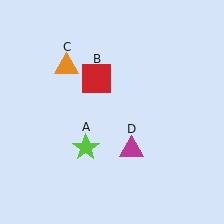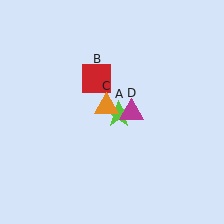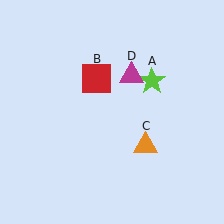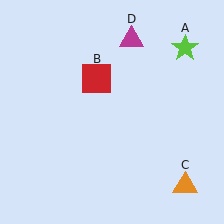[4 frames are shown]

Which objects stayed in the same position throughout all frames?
Red square (object B) remained stationary.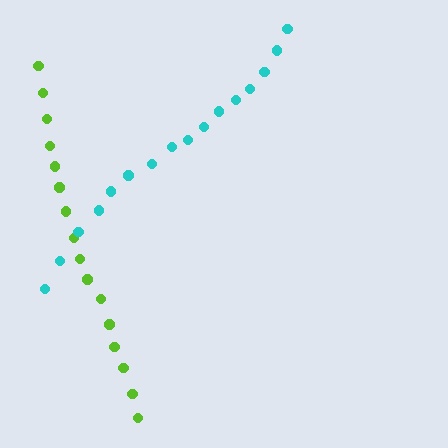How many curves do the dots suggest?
There are 2 distinct paths.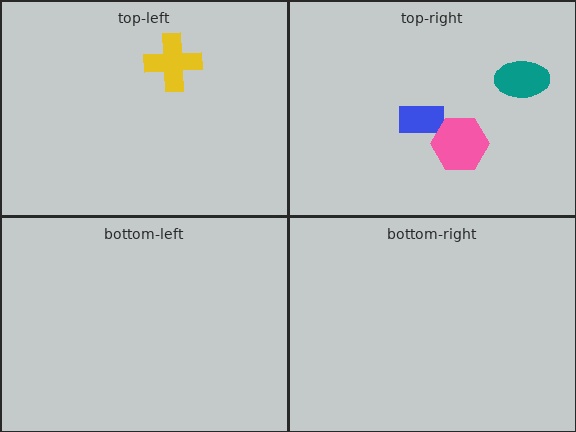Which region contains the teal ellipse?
The top-right region.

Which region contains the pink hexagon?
The top-right region.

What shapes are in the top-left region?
The yellow cross.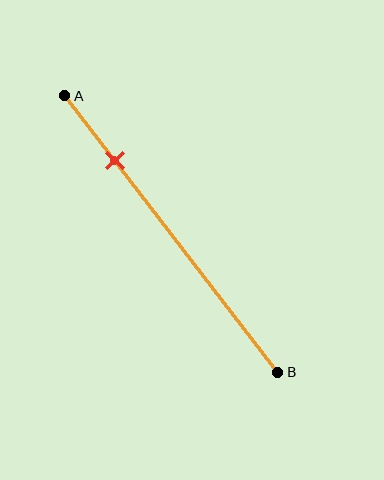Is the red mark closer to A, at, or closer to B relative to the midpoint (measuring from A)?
The red mark is closer to point A than the midpoint of segment AB.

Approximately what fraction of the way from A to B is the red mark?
The red mark is approximately 25% of the way from A to B.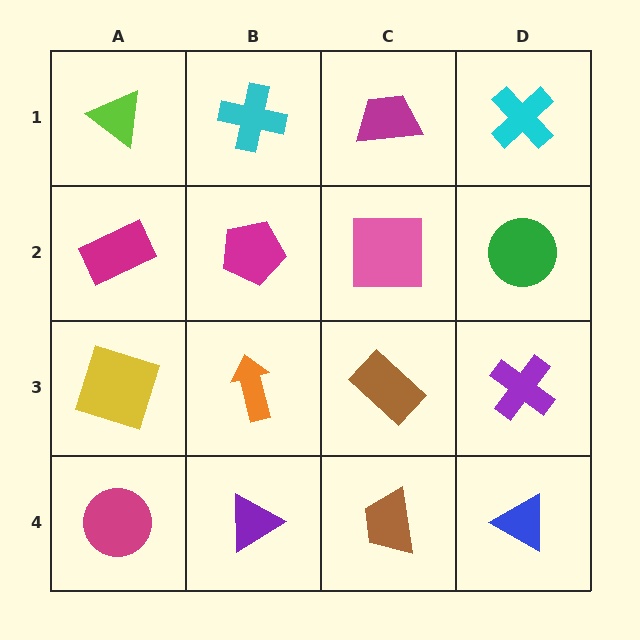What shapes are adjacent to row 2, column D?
A cyan cross (row 1, column D), a purple cross (row 3, column D), a pink square (row 2, column C).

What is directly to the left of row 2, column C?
A magenta pentagon.